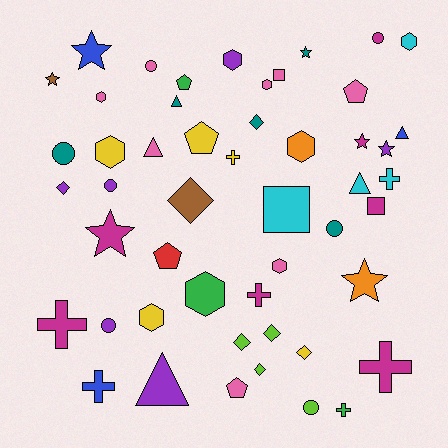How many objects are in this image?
There are 50 objects.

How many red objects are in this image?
There is 1 red object.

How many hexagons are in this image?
There are 9 hexagons.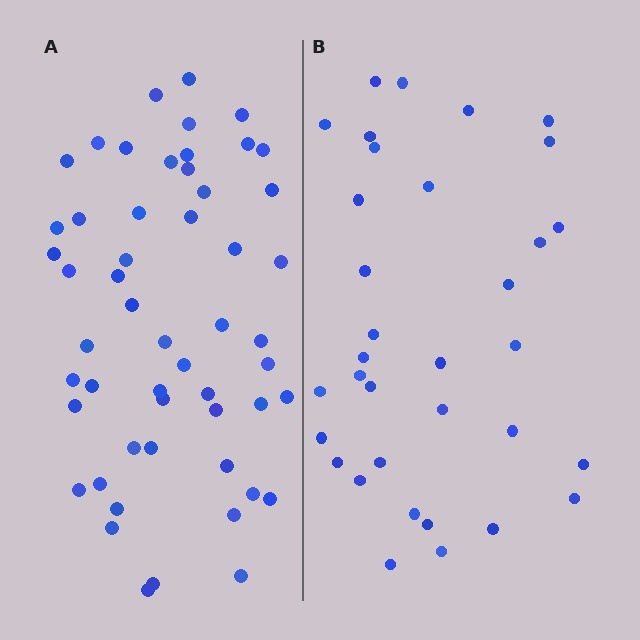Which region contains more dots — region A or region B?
Region A (the left region) has more dots.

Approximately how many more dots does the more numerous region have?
Region A has approximately 20 more dots than region B.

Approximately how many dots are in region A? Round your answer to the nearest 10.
About 50 dots. (The exact count is 53, which rounds to 50.)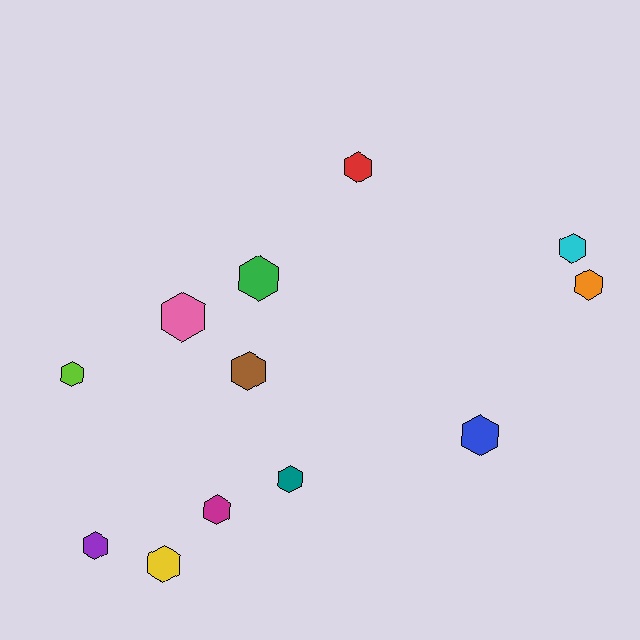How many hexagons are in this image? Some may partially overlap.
There are 12 hexagons.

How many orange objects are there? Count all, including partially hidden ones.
There is 1 orange object.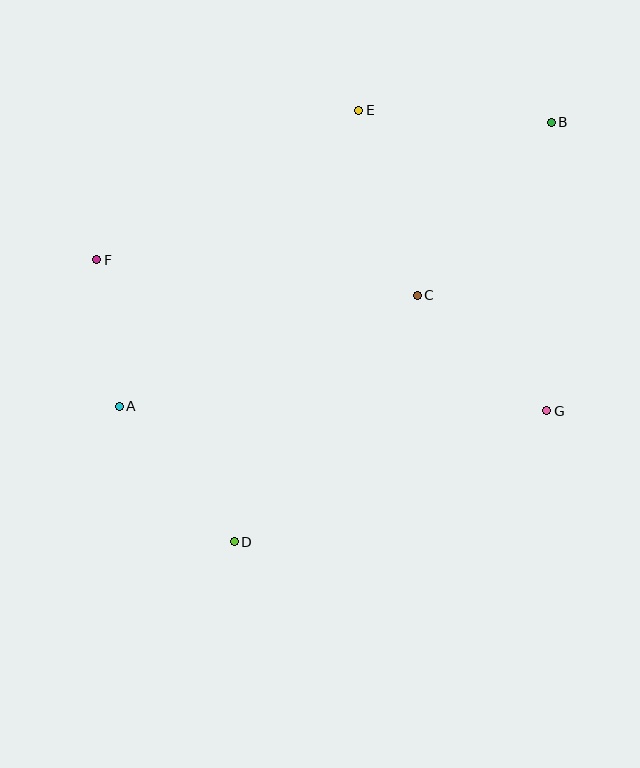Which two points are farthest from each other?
Points B and D are farthest from each other.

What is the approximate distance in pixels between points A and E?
The distance between A and E is approximately 381 pixels.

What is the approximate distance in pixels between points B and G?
The distance between B and G is approximately 288 pixels.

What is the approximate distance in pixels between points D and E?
The distance between D and E is approximately 449 pixels.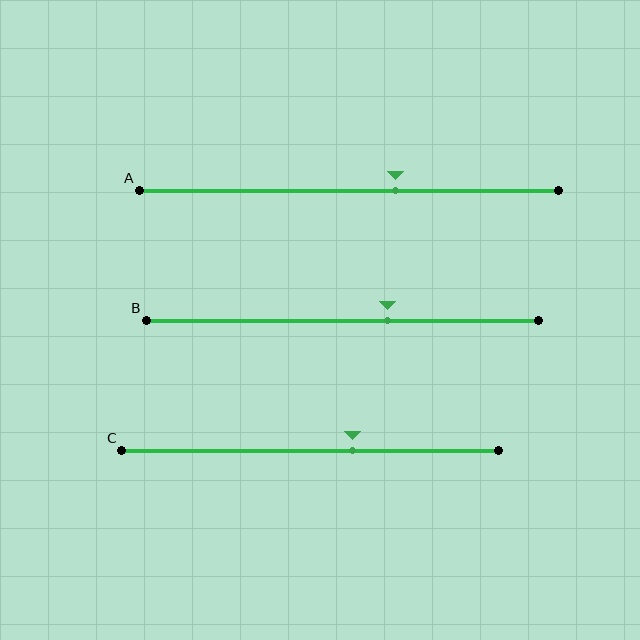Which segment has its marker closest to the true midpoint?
Segment A has its marker closest to the true midpoint.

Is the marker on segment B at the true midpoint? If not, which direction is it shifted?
No, the marker on segment B is shifted to the right by about 12% of the segment length.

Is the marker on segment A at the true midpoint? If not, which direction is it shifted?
No, the marker on segment A is shifted to the right by about 11% of the segment length.